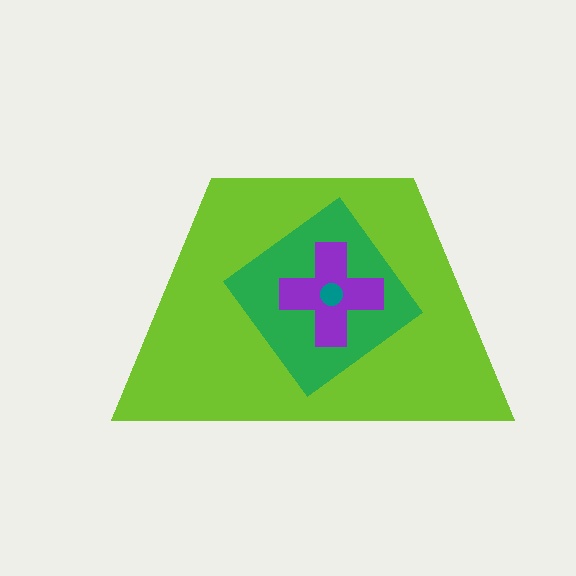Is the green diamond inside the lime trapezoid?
Yes.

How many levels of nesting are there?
4.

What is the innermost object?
The teal circle.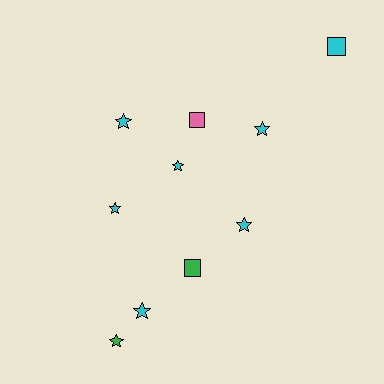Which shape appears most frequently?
Star, with 7 objects.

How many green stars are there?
There is 1 green star.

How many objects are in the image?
There are 10 objects.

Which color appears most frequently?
Cyan, with 7 objects.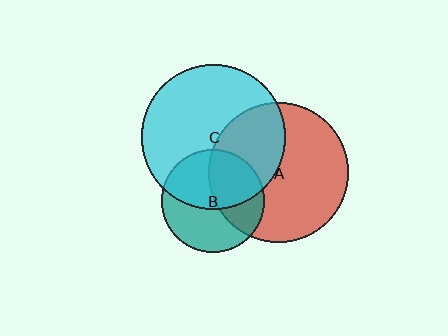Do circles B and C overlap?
Yes.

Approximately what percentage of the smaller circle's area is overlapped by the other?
Approximately 50%.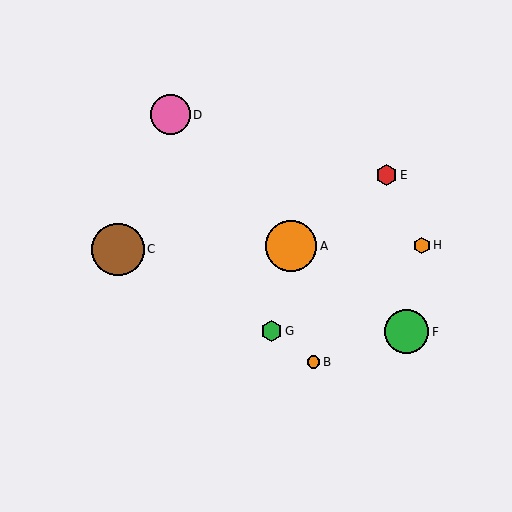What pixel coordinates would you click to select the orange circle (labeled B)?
Click at (314, 362) to select the orange circle B.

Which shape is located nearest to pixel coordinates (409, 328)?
The green circle (labeled F) at (406, 332) is nearest to that location.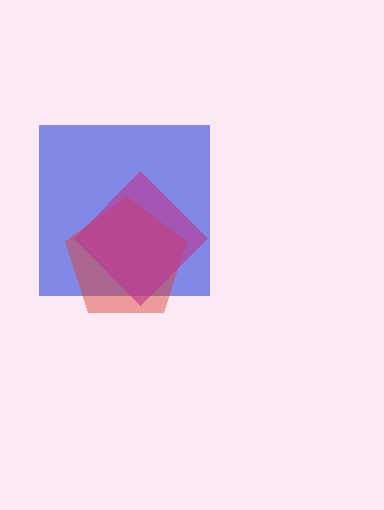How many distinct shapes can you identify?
There are 3 distinct shapes: a blue square, a red pentagon, a magenta diamond.